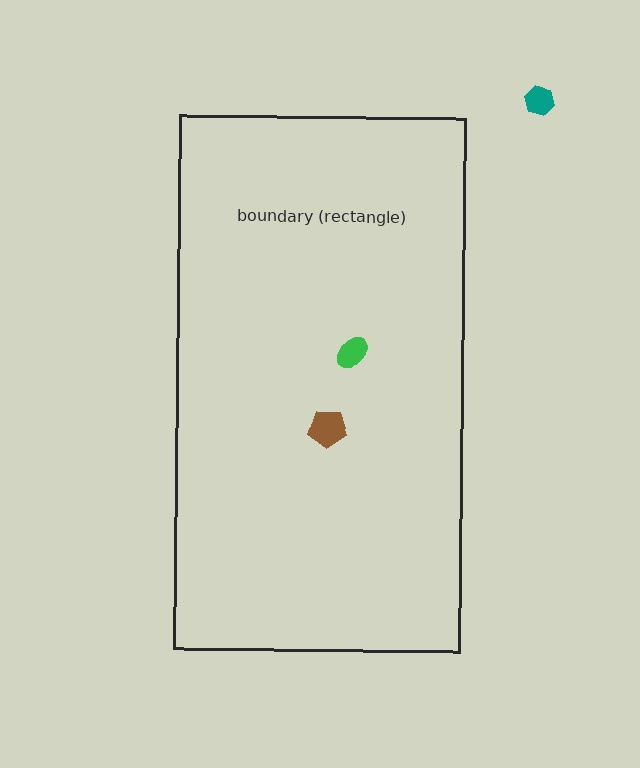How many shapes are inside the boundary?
2 inside, 1 outside.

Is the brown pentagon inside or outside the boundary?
Inside.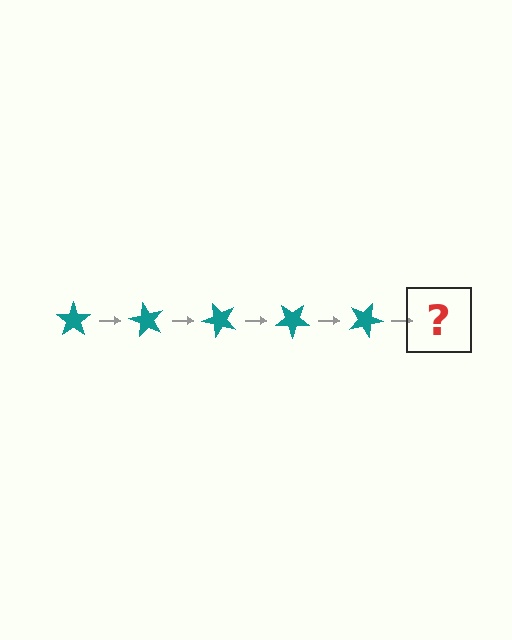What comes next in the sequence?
The next element should be a teal star rotated 300 degrees.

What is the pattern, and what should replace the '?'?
The pattern is that the star rotates 60 degrees each step. The '?' should be a teal star rotated 300 degrees.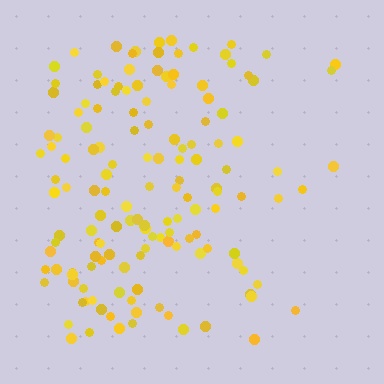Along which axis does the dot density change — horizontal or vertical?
Horizontal.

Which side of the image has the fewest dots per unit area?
The right.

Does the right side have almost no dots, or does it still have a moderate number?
Still a moderate number, just noticeably fewer than the left.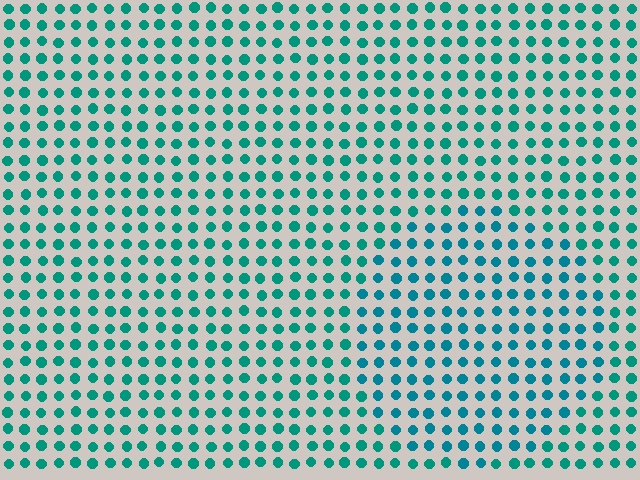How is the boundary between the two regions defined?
The boundary is defined purely by a slight shift in hue (about 18 degrees). Spacing, size, and orientation are identical on both sides.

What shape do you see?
I see a circle.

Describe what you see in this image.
The image is filled with small teal elements in a uniform arrangement. A circle-shaped region is visible where the elements are tinted to a slightly different hue, forming a subtle color boundary.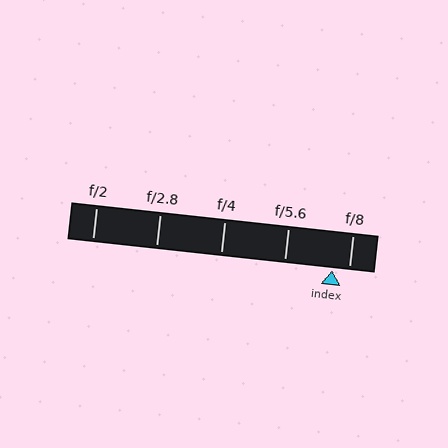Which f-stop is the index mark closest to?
The index mark is closest to f/8.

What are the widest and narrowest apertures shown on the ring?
The widest aperture shown is f/2 and the narrowest is f/8.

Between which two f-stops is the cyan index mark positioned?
The index mark is between f/5.6 and f/8.